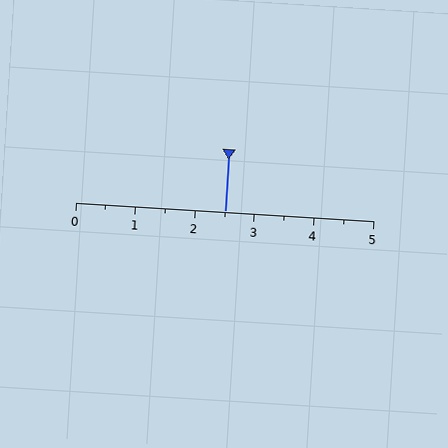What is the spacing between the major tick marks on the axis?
The major ticks are spaced 1 apart.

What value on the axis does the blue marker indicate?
The marker indicates approximately 2.5.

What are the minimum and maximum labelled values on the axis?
The axis runs from 0 to 5.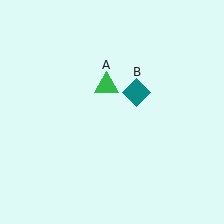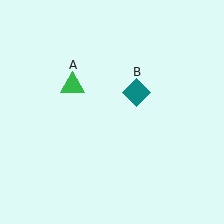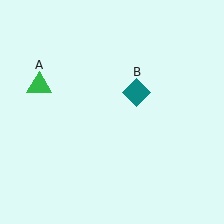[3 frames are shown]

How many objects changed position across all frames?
1 object changed position: green triangle (object A).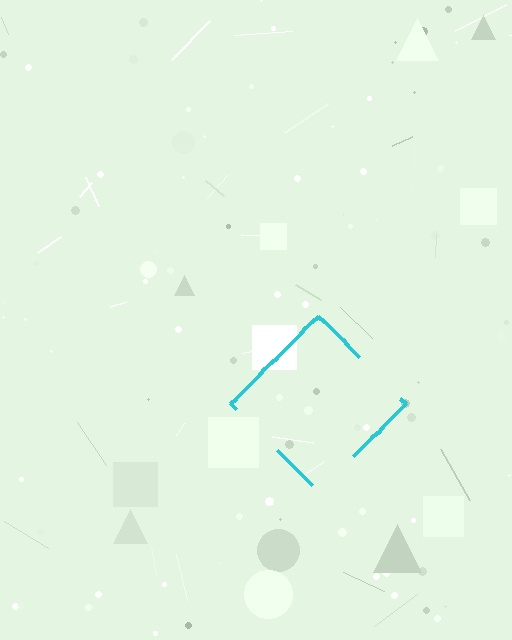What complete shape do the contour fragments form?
The contour fragments form a diamond.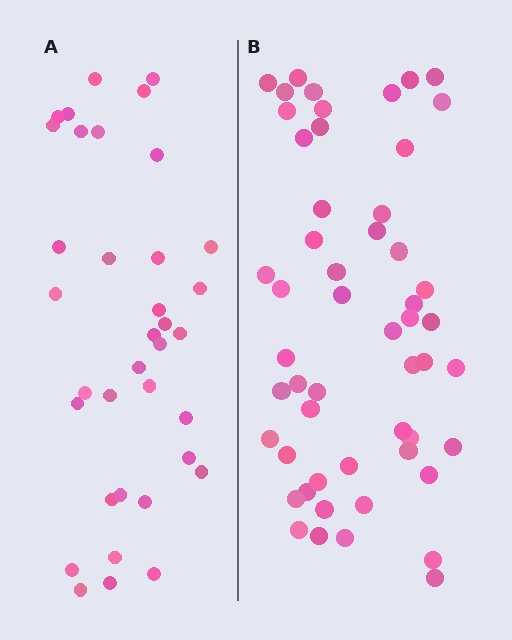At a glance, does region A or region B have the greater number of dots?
Region B (the right region) has more dots.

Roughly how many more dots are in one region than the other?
Region B has approximately 15 more dots than region A.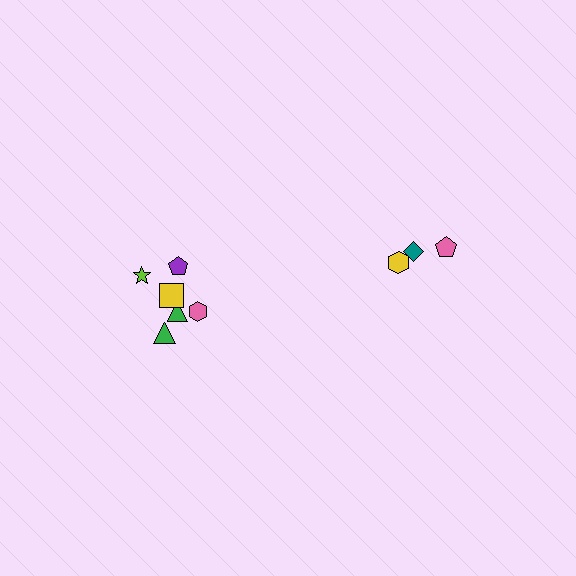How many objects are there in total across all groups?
There are 9 objects.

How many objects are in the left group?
There are 6 objects.